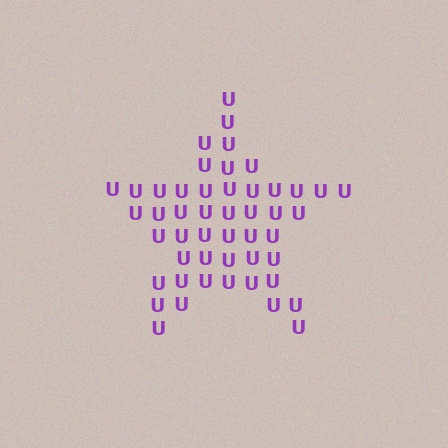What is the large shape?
The large shape is a star.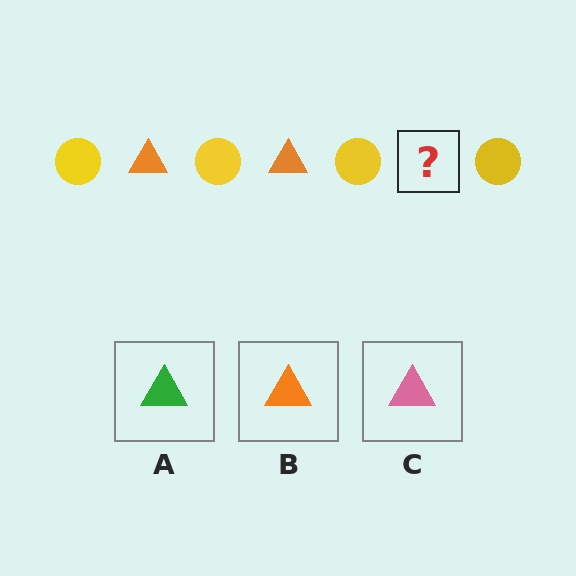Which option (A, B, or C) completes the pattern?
B.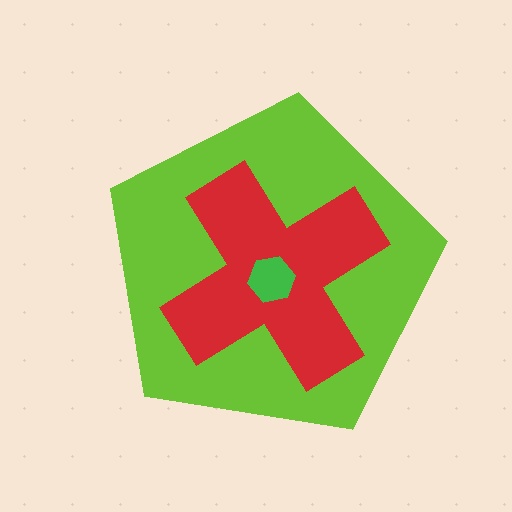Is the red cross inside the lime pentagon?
Yes.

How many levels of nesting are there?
3.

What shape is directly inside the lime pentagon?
The red cross.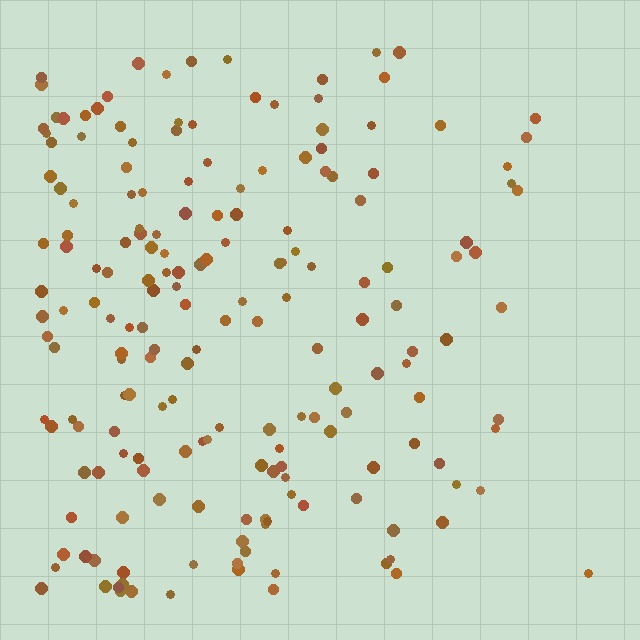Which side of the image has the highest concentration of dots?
The left.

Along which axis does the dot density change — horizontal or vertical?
Horizontal.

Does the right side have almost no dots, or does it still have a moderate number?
Still a moderate number, just noticeably fewer than the left.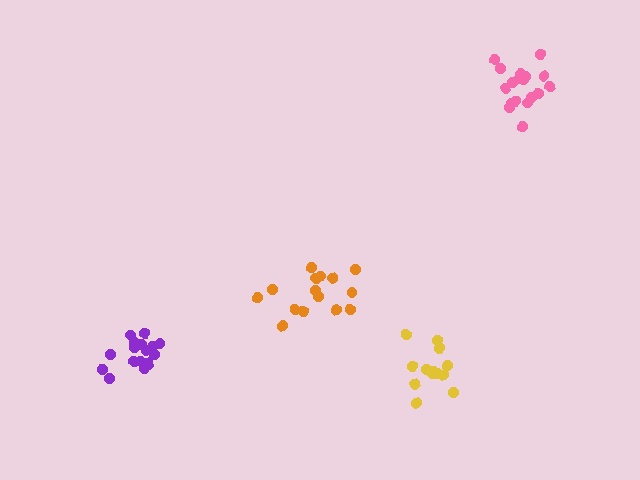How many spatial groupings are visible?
There are 4 spatial groupings.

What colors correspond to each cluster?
The clusters are colored: purple, orange, pink, yellow.